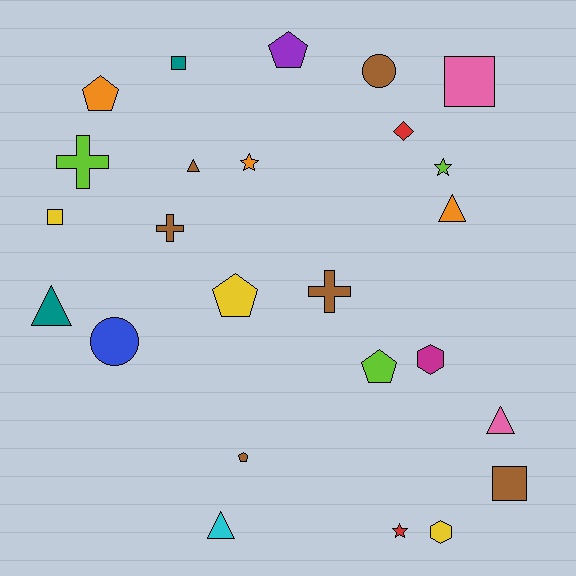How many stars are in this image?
There are 3 stars.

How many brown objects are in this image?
There are 6 brown objects.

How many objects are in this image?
There are 25 objects.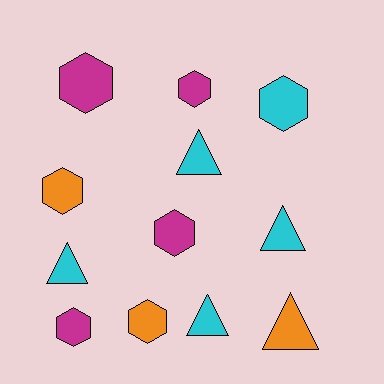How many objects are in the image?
There are 12 objects.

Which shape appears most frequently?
Hexagon, with 7 objects.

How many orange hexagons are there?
There are 2 orange hexagons.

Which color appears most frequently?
Cyan, with 5 objects.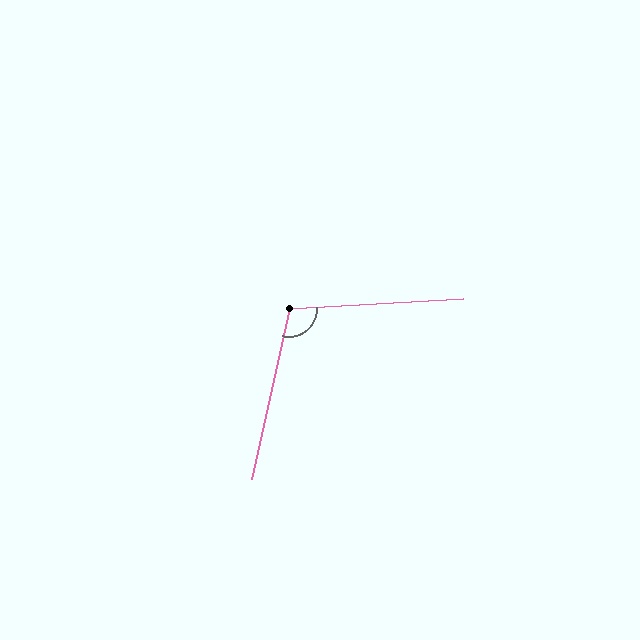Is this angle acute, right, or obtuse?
It is obtuse.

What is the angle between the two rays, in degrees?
Approximately 106 degrees.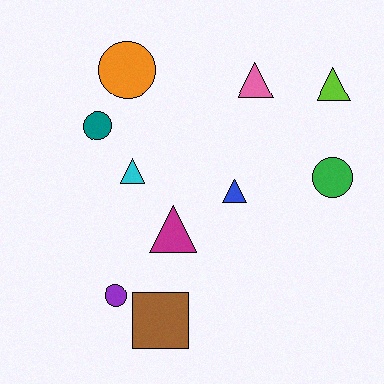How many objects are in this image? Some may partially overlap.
There are 10 objects.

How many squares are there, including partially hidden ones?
There is 1 square.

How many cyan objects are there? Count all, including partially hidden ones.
There is 1 cyan object.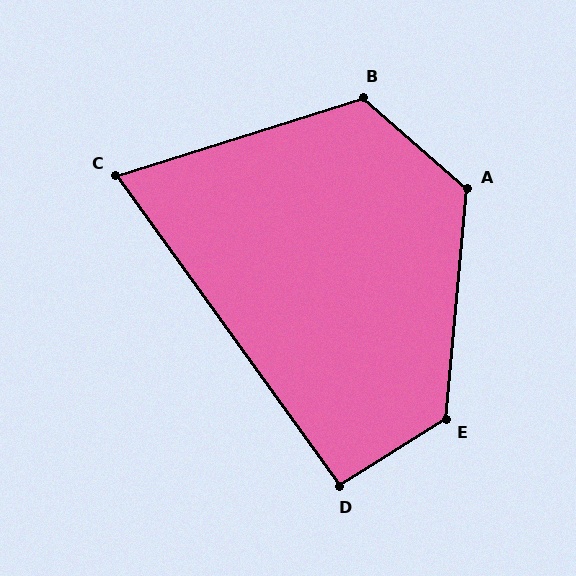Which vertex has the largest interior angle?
E, at approximately 128 degrees.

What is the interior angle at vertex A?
Approximately 126 degrees (obtuse).